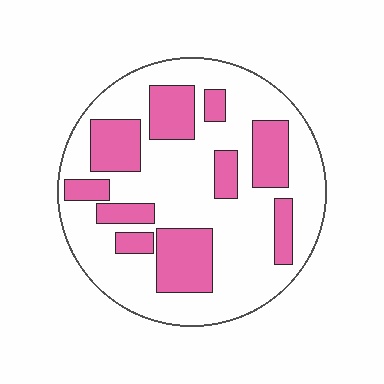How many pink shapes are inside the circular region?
10.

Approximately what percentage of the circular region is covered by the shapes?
Approximately 30%.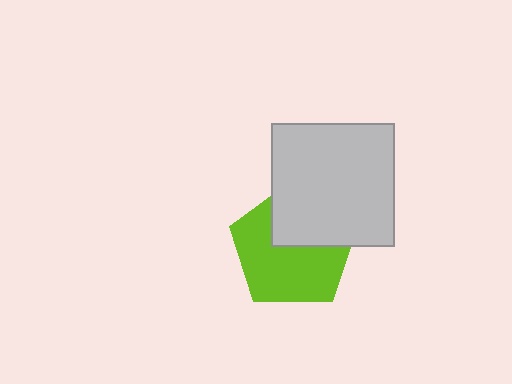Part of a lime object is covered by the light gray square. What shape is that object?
It is a pentagon.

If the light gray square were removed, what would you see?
You would see the complete lime pentagon.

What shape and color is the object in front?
The object in front is a light gray square.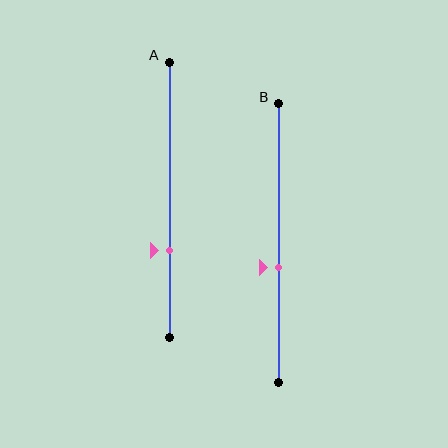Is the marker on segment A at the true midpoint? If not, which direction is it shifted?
No, the marker on segment A is shifted downward by about 19% of the segment length.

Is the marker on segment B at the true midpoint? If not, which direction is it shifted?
No, the marker on segment B is shifted downward by about 9% of the segment length.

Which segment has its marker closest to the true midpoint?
Segment B has its marker closest to the true midpoint.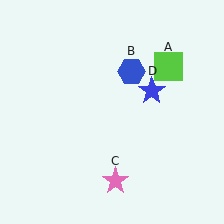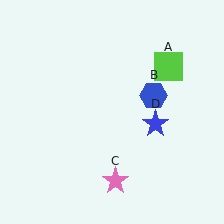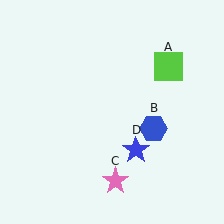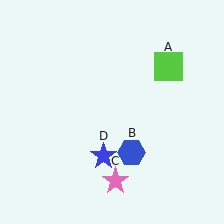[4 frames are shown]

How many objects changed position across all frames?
2 objects changed position: blue hexagon (object B), blue star (object D).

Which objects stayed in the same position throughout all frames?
Lime square (object A) and pink star (object C) remained stationary.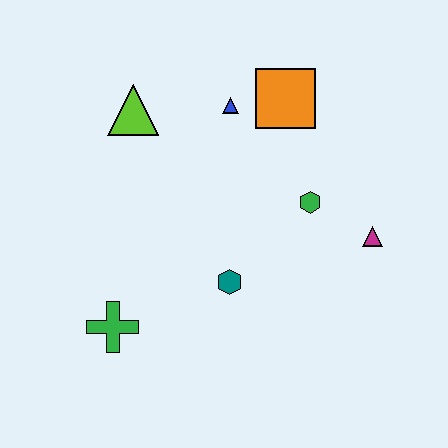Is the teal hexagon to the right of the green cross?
Yes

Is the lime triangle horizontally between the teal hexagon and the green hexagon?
No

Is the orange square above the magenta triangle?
Yes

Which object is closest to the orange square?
The blue triangle is closest to the orange square.